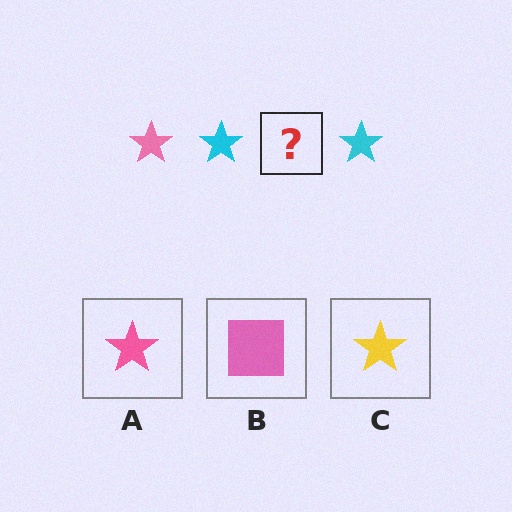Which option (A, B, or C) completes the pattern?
A.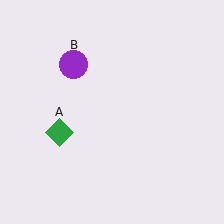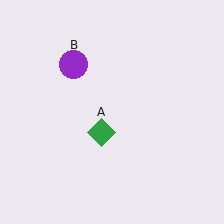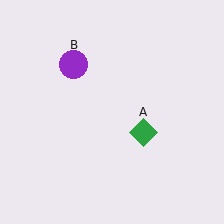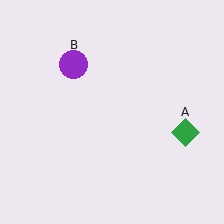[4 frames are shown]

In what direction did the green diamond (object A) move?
The green diamond (object A) moved right.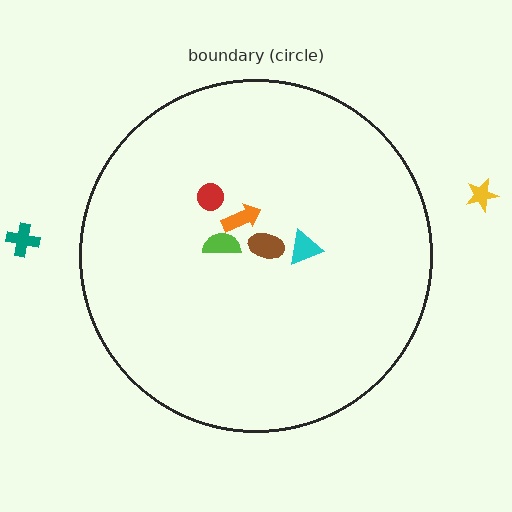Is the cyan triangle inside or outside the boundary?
Inside.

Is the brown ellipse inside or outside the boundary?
Inside.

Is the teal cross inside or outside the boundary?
Outside.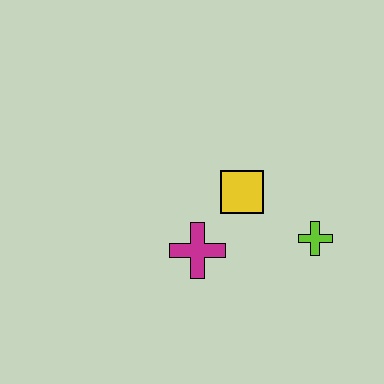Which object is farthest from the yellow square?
The lime cross is farthest from the yellow square.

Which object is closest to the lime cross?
The yellow square is closest to the lime cross.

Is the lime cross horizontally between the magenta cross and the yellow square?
No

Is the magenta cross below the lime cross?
Yes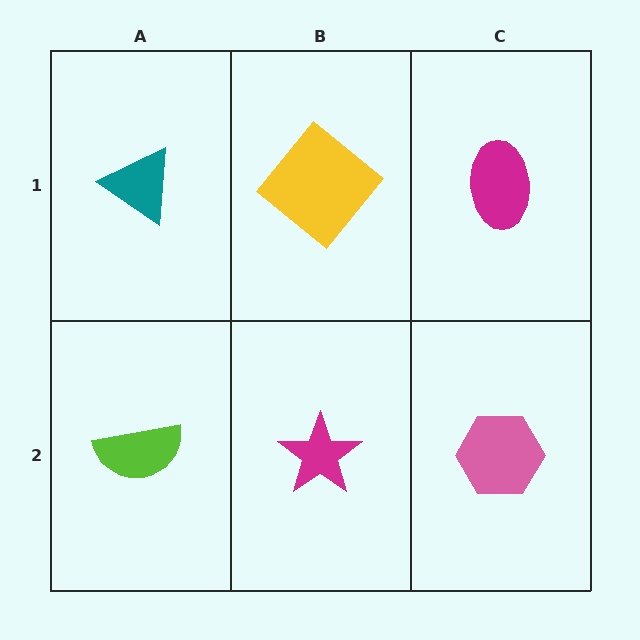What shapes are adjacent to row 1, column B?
A magenta star (row 2, column B), a teal triangle (row 1, column A), a magenta ellipse (row 1, column C).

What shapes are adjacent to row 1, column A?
A lime semicircle (row 2, column A), a yellow diamond (row 1, column B).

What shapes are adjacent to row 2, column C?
A magenta ellipse (row 1, column C), a magenta star (row 2, column B).